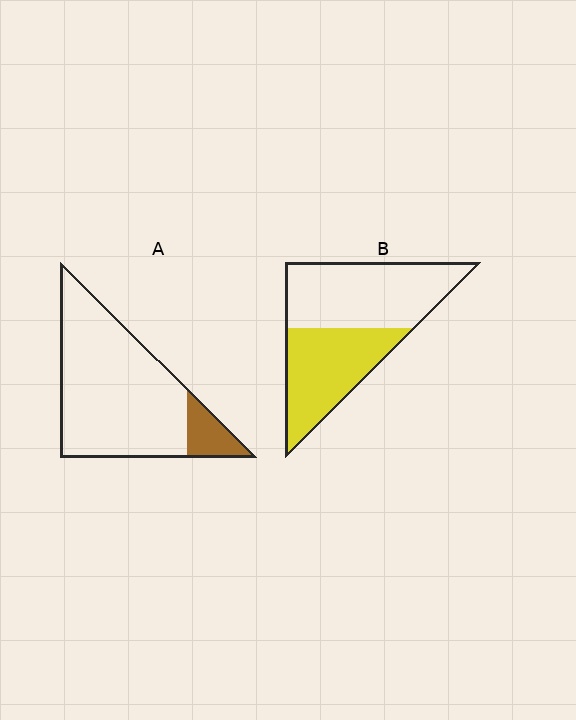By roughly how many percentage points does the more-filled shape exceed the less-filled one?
By roughly 30 percentage points (B over A).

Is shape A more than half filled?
No.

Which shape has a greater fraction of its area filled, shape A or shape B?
Shape B.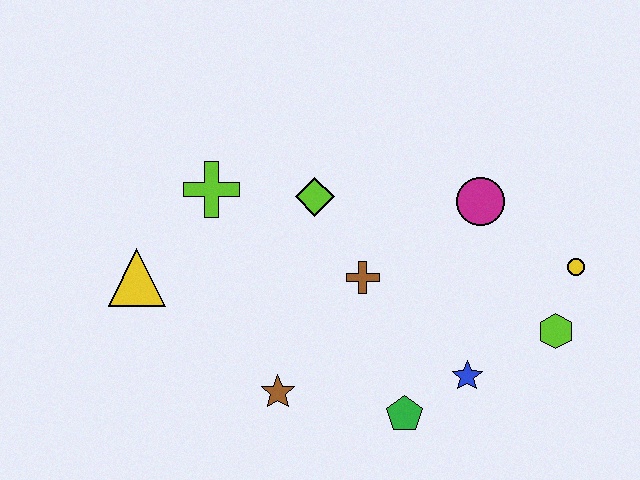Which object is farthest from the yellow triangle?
The yellow circle is farthest from the yellow triangle.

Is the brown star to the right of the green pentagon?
No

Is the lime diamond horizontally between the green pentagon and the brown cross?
No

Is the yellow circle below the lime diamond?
Yes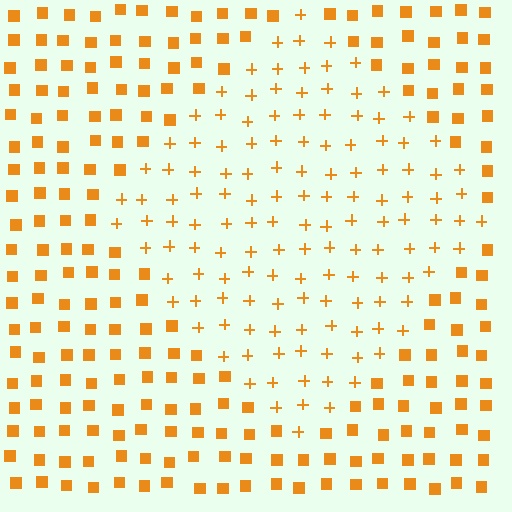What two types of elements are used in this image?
The image uses plus signs inside the diamond region and squares outside it.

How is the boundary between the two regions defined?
The boundary is defined by a change in element shape: plus signs inside vs. squares outside. All elements share the same color and spacing.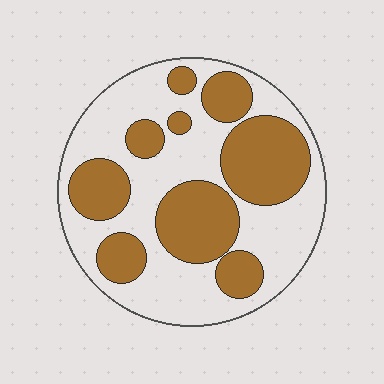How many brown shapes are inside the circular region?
9.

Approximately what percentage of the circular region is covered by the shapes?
Approximately 40%.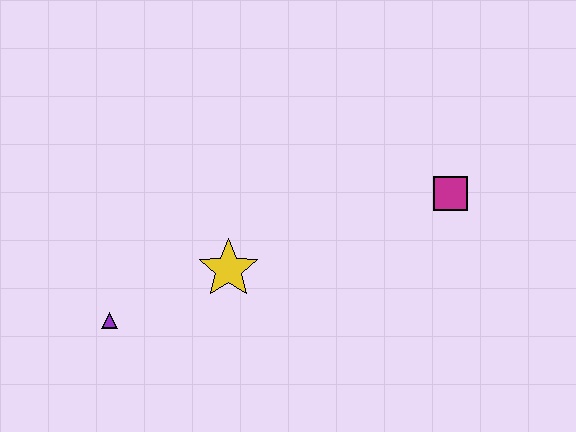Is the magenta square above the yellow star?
Yes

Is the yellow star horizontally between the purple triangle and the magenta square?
Yes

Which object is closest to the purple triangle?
The yellow star is closest to the purple triangle.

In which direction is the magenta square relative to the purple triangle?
The magenta square is to the right of the purple triangle.